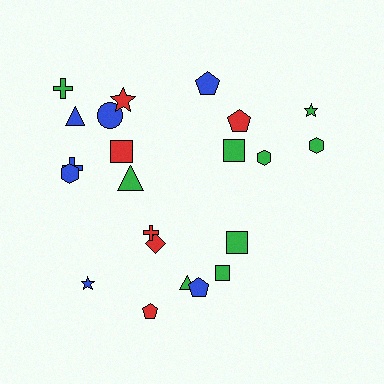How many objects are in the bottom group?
There are 8 objects.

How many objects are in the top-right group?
There are 6 objects.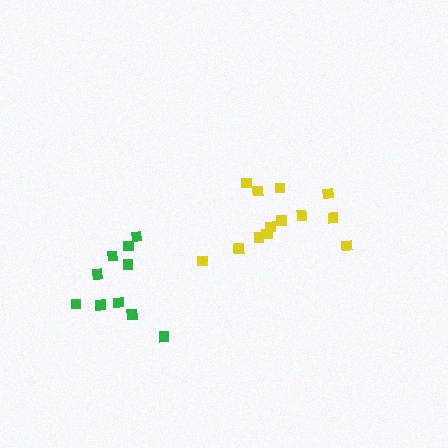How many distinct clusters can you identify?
There are 2 distinct clusters.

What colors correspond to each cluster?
The clusters are colored: green, yellow.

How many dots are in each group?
Group 1: 10 dots, Group 2: 13 dots (23 total).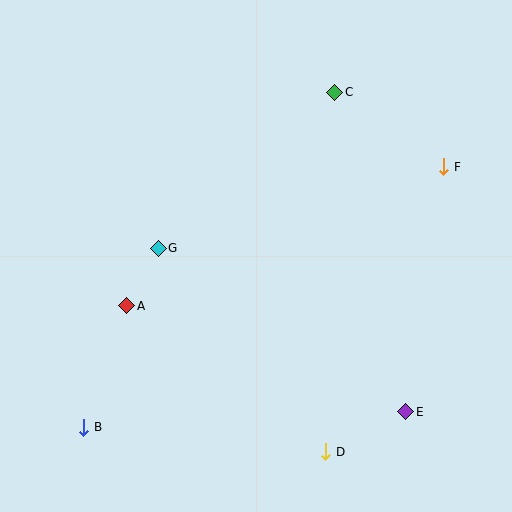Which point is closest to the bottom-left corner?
Point B is closest to the bottom-left corner.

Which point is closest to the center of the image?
Point G at (158, 248) is closest to the center.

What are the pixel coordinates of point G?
Point G is at (158, 248).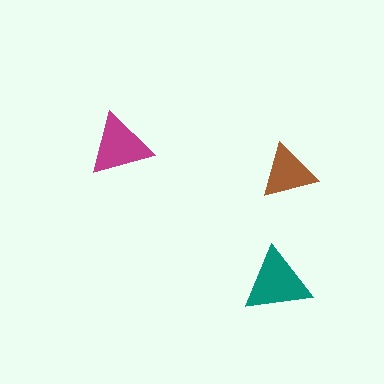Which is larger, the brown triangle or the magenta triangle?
The magenta one.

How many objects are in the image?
There are 3 objects in the image.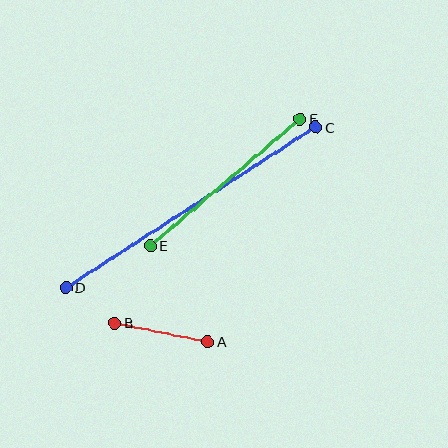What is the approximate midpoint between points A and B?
The midpoint is at approximately (161, 332) pixels.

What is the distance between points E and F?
The distance is approximately 196 pixels.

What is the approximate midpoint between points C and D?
The midpoint is at approximately (191, 207) pixels.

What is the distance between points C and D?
The distance is approximately 297 pixels.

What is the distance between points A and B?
The distance is approximately 95 pixels.